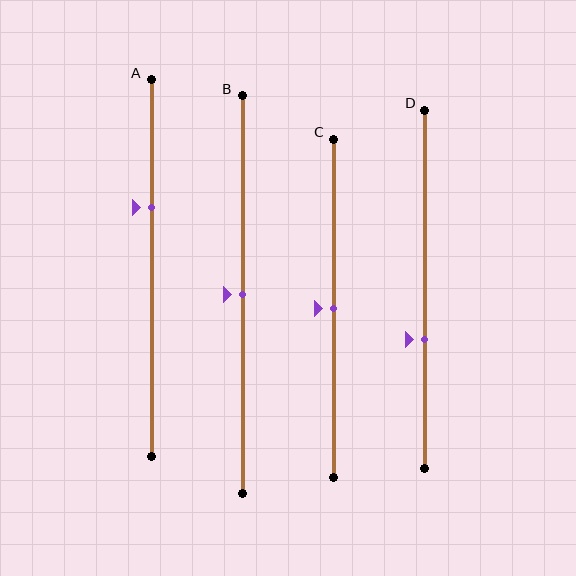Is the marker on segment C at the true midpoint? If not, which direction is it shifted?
Yes, the marker on segment C is at the true midpoint.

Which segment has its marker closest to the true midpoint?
Segment B has its marker closest to the true midpoint.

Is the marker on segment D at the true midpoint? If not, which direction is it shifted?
No, the marker on segment D is shifted downward by about 14% of the segment length.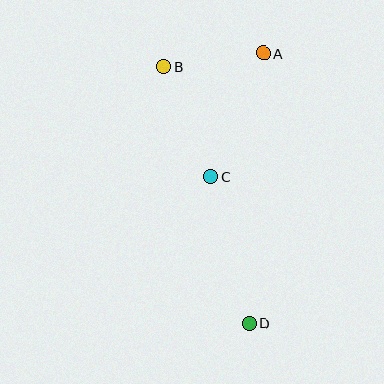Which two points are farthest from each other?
Points B and D are farthest from each other.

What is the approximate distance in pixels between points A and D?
The distance between A and D is approximately 270 pixels.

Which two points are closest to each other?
Points A and B are closest to each other.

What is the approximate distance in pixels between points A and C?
The distance between A and C is approximately 134 pixels.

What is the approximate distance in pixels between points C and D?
The distance between C and D is approximately 152 pixels.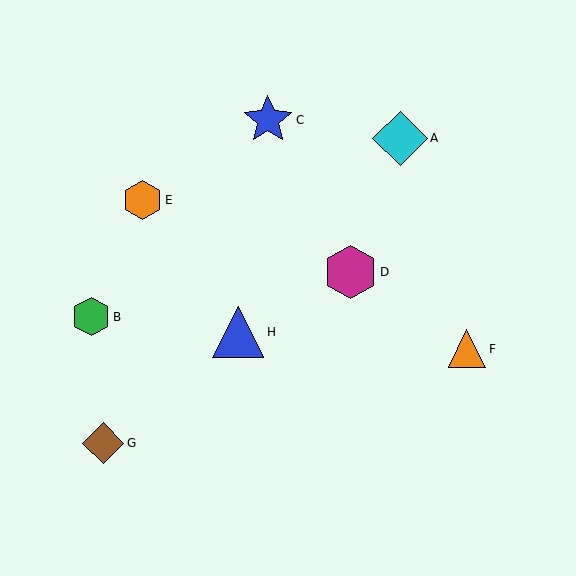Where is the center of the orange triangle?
The center of the orange triangle is at (467, 349).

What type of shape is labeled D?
Shape D is a magenta hexagon.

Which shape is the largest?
The cyan diamond (labeled A) is the largest.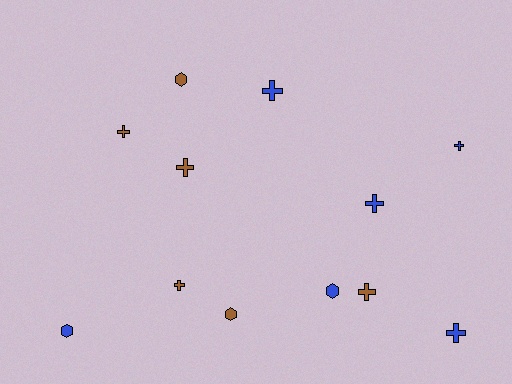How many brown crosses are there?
There are 4 brown crosses.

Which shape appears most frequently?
Cross, with 8 objects.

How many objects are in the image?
There are 12 objects.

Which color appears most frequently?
Brown, with 6 objects.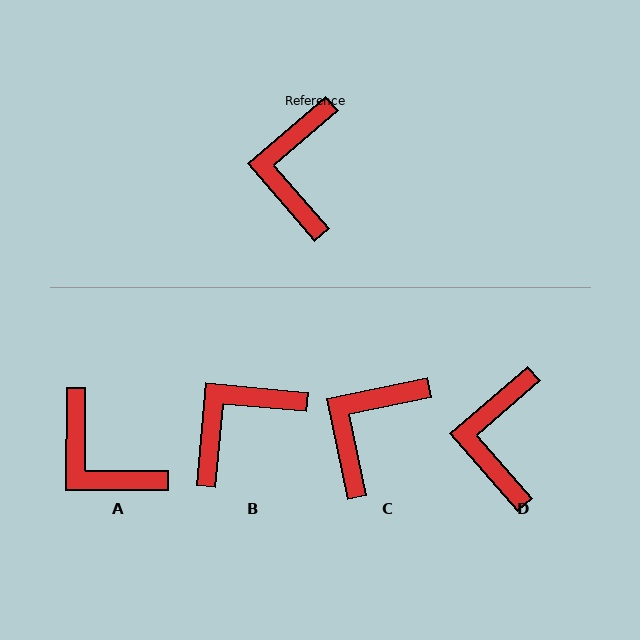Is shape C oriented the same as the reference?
No, it is off by about 29 degrees.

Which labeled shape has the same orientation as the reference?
D.